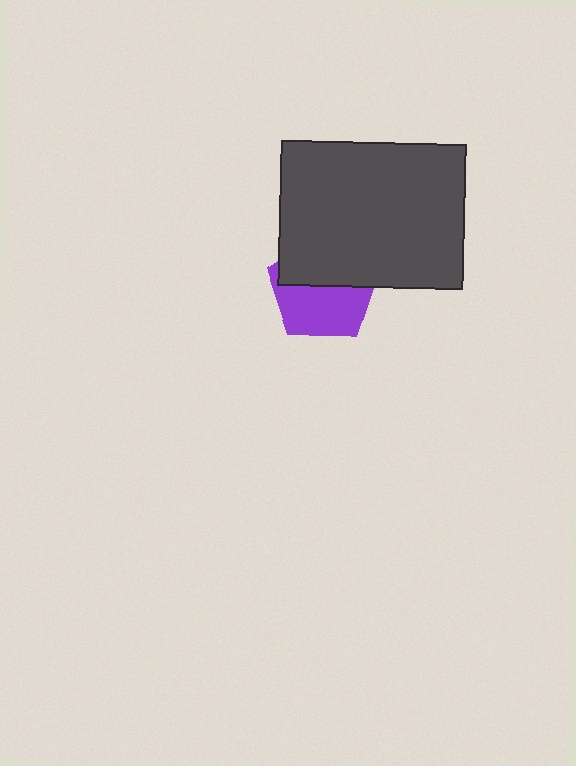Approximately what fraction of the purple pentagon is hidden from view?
Roughly 47% of the purple pentagon is hidden behind the dark gray rectangle.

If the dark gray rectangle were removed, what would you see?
You would see the complete purple pentagon.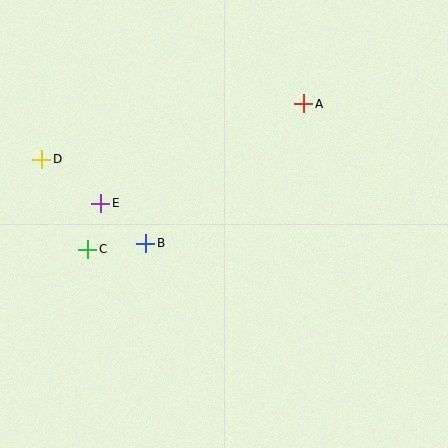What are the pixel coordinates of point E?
Point E is at (101, 203).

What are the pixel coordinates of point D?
Point D is at (42, 159).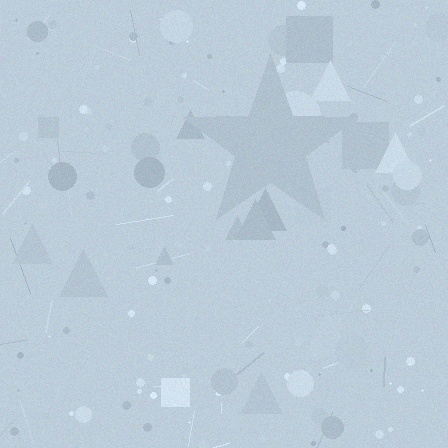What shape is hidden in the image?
A star is hidden in the image.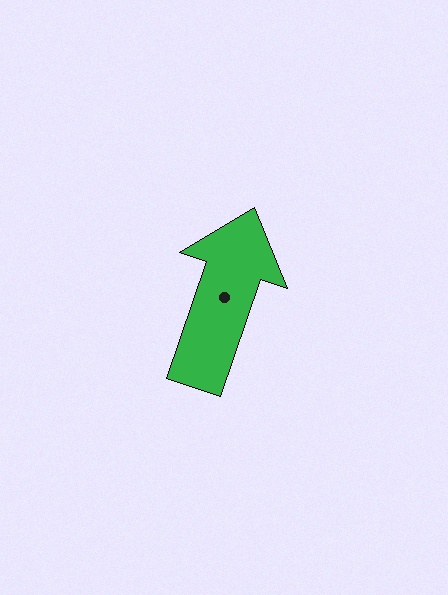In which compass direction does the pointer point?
North.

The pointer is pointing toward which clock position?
Roughly 1 o'clock.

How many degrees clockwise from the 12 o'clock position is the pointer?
Approximately 19 degrees.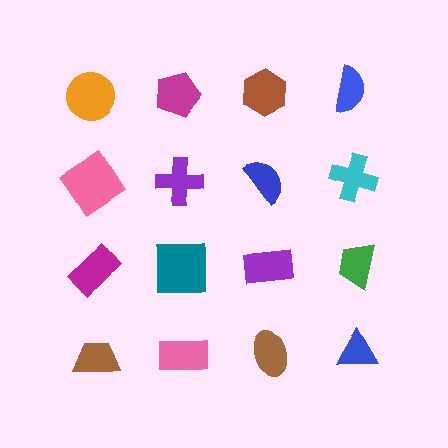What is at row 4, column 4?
A blue triangle.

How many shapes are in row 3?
4 shapes.